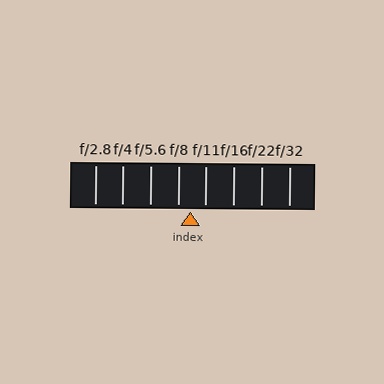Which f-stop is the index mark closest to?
The index mark is closest to f/8.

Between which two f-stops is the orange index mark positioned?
The index mark is between f/8 and f/11.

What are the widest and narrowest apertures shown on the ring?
The widest aperture shown is f/2.8 and the narrowest is f/32.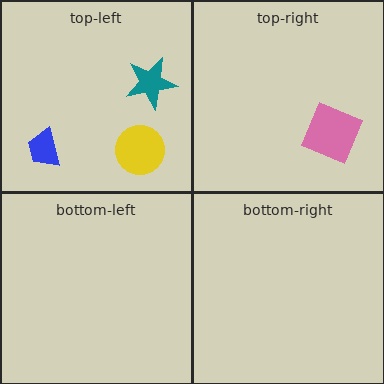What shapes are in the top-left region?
The yellow circle, the teal star, the blue trapezoid.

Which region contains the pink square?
The top-right region.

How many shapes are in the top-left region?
3.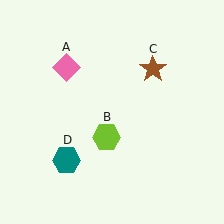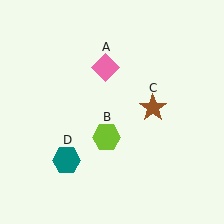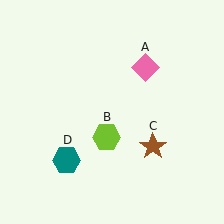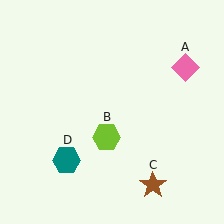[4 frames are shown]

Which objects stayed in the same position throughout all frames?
Lime hexagon (object B) and teal hexagon (object D) remained stationary.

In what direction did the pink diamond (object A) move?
The pink diamond (object A) moved right.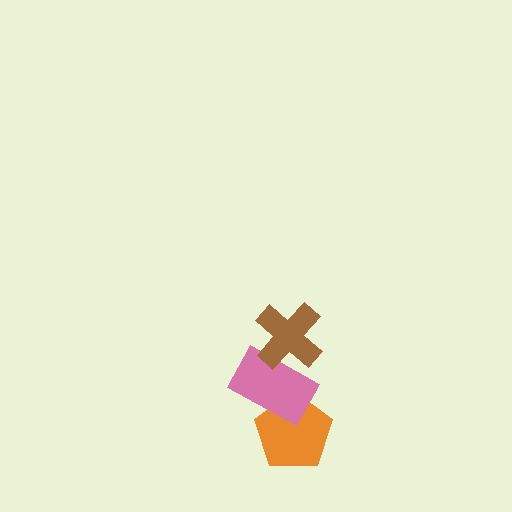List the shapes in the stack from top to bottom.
From top to bottom: the brown cross, the pink rectangle, the orange pentagon.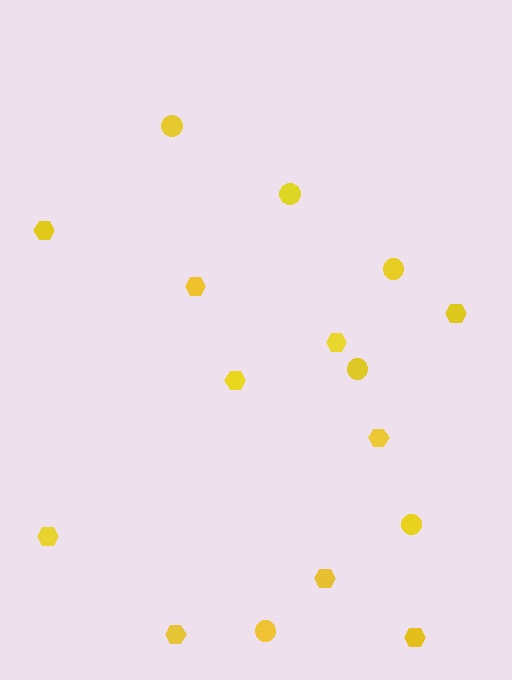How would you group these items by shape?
There are 2 groups: one group of hexagons (10) and one group of circles (6).